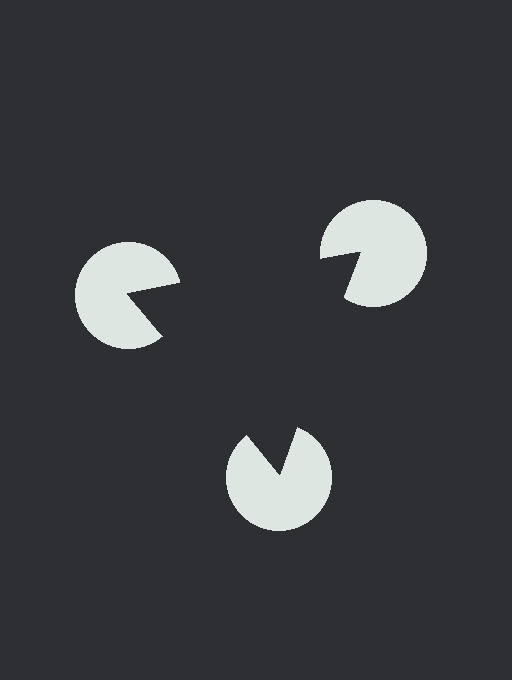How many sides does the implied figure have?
3 sides.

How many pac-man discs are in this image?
There are 3 — one at each vertex of the illusory triangle.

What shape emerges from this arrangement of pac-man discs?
An illusory triangle — its edges are inferred from the aligned wedge cuts in the pac-man discs, not physically drawn.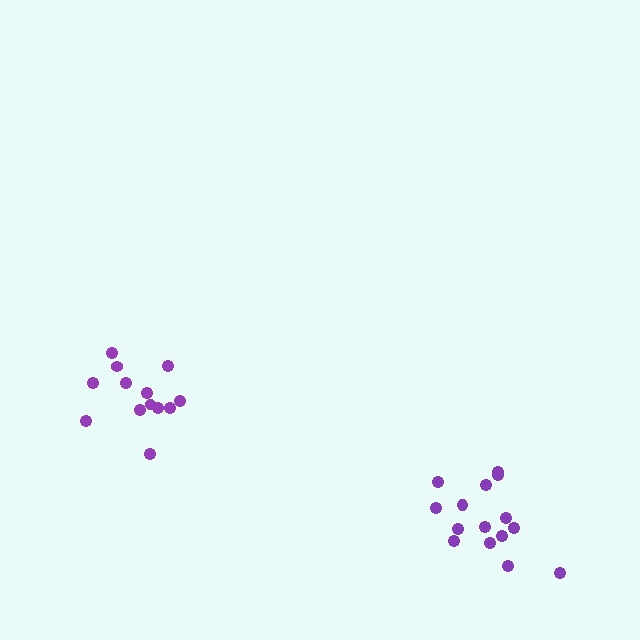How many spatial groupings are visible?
There are 2 spatial groupings.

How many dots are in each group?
Group 1: 15 dots, Group 2: 13 dots (28 total).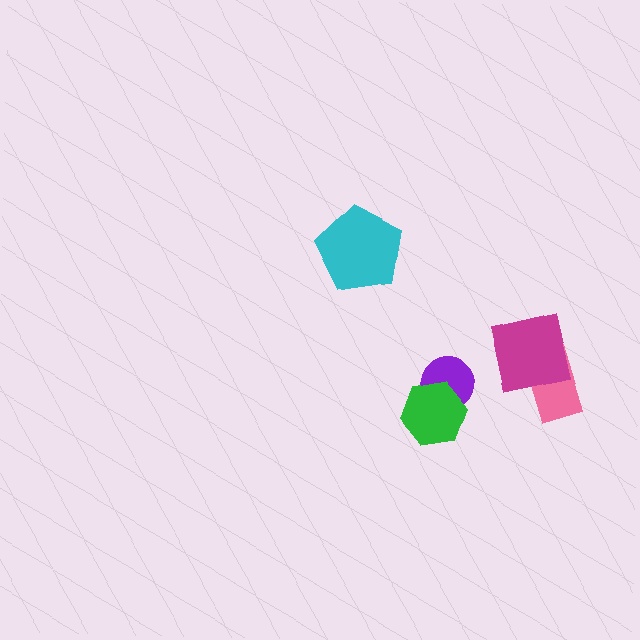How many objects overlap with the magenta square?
1 object overlaps with the magenta square.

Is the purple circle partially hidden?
Yes, it is partially covered by another shape.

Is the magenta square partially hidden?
No, no other shape covers it.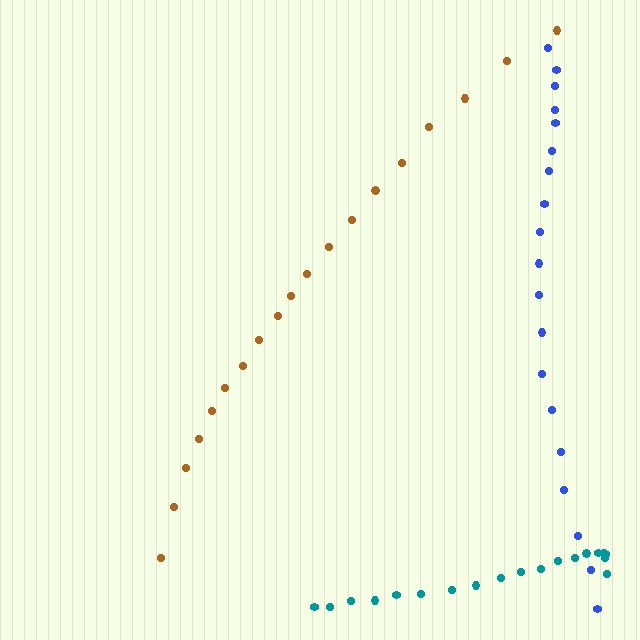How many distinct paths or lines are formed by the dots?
There are 3 distinct paths.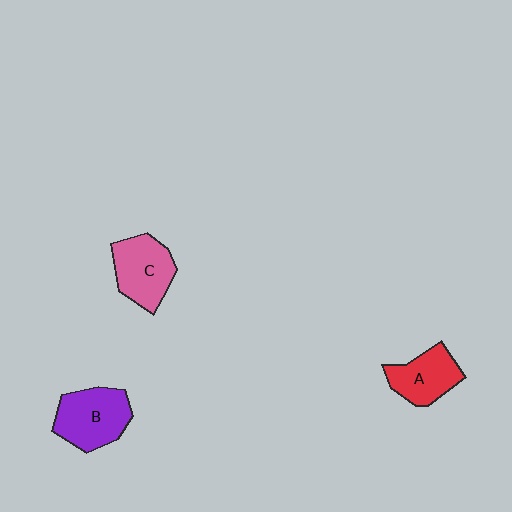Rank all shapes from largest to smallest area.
From largest to smallest: B (purple), C (pink), A (red).